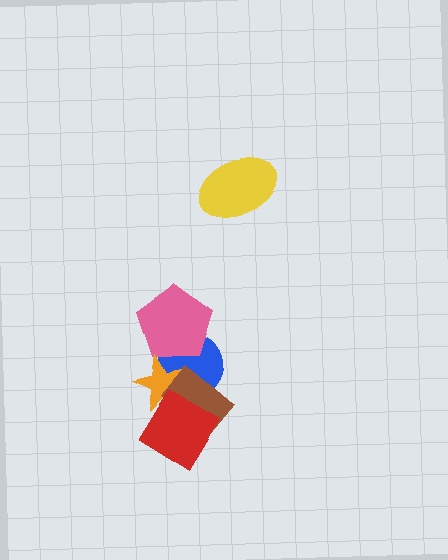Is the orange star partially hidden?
Yes, it is partially covered by another shape.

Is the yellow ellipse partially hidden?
No, no other shape covers it.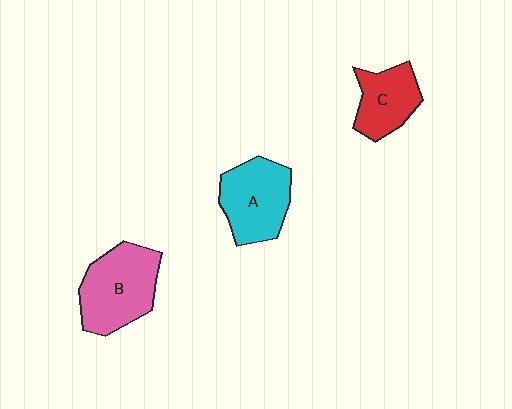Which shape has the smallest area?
Shape C (red).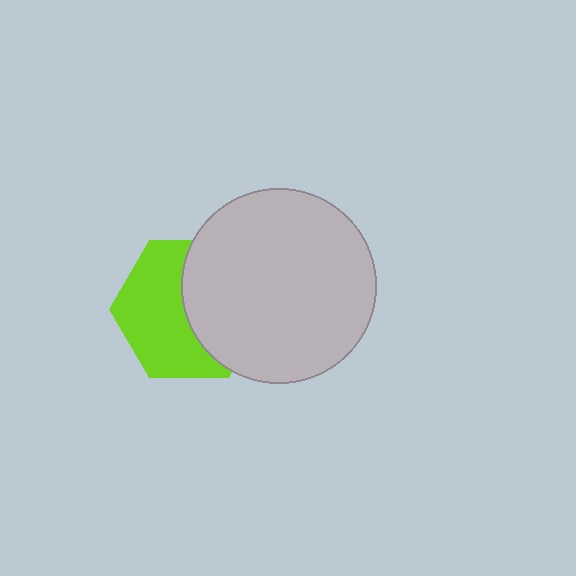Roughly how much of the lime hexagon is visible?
About half of it is visible (roughly 54%).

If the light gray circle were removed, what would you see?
You would see the complete lime hexagon.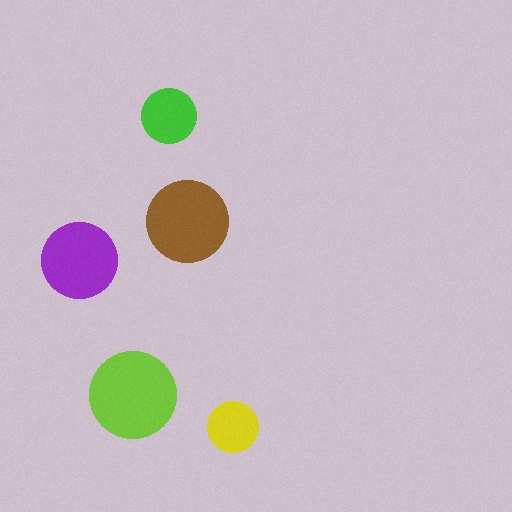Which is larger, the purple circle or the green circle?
The purple one.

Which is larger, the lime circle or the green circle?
The lime one.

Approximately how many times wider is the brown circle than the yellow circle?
About 1.5 times wider.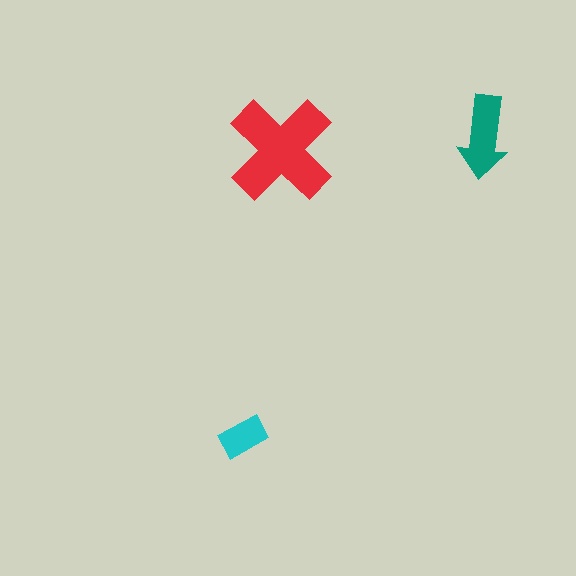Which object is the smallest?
The cyan rectangle.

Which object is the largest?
The red cross.